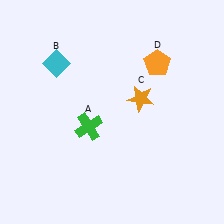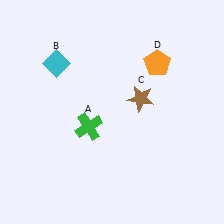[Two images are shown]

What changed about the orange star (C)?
In Image 1, C is orange. In Image 2, it changed to brown.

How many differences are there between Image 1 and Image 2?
There is 1 difference between the two images.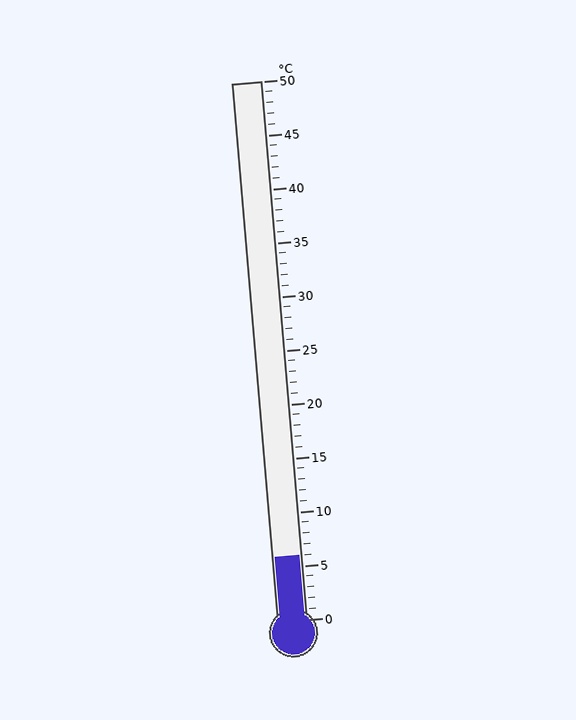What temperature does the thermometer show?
The thermometer shows approximately 6°C.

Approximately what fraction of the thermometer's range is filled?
The thermometer is filled to approximately 10% of its range.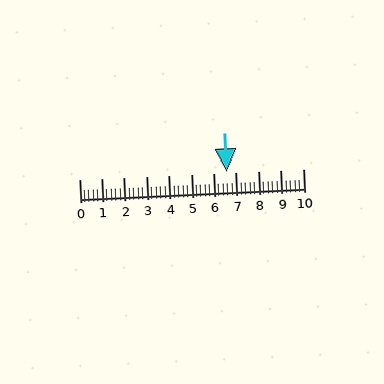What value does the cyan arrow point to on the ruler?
The cyan arrow points to approximately 6.6.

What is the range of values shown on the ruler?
The ruler shows values from 0 to 10.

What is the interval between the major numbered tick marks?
The major tick marks are spaced 1 units apart.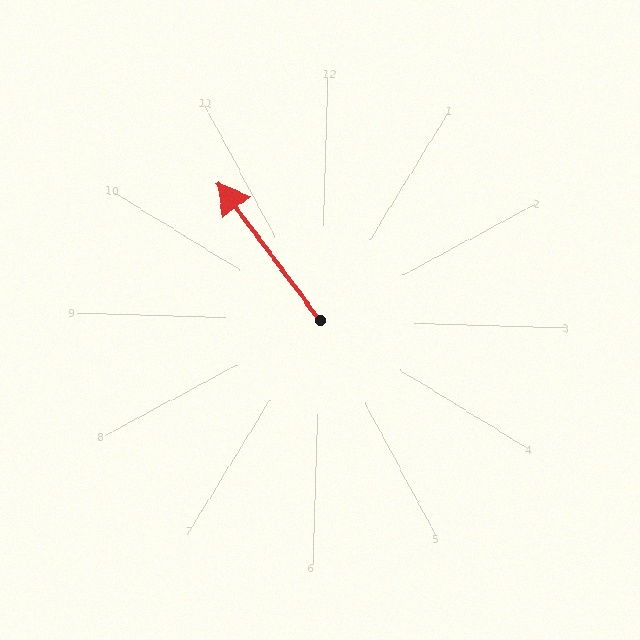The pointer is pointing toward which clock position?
Roughly 11 o'clock.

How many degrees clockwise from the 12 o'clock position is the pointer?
Approximately 322 degrees.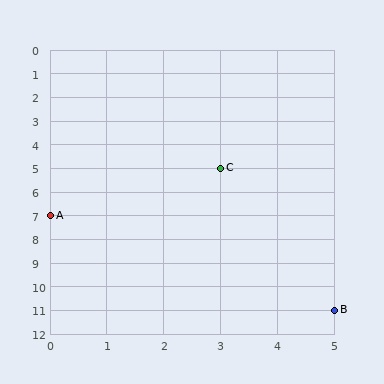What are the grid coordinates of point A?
Point A is at grid coordinates (0, 7).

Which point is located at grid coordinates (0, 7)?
Point A is at (0, 7).